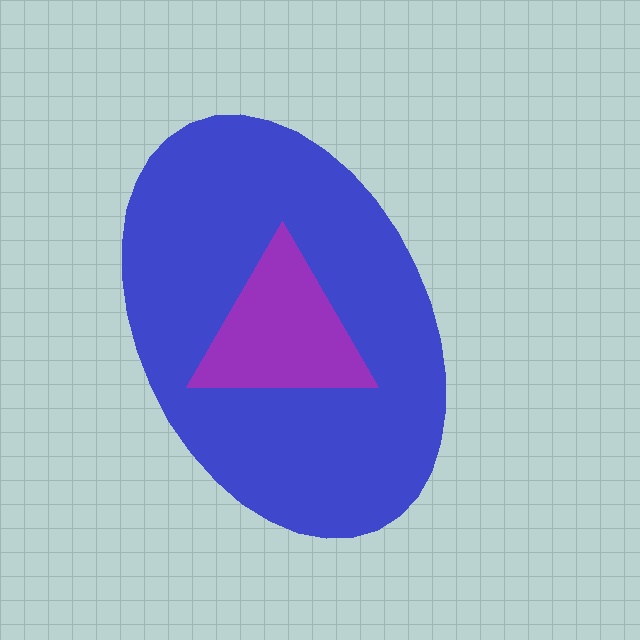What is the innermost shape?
The purple triangle.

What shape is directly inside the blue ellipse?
The purple triangle.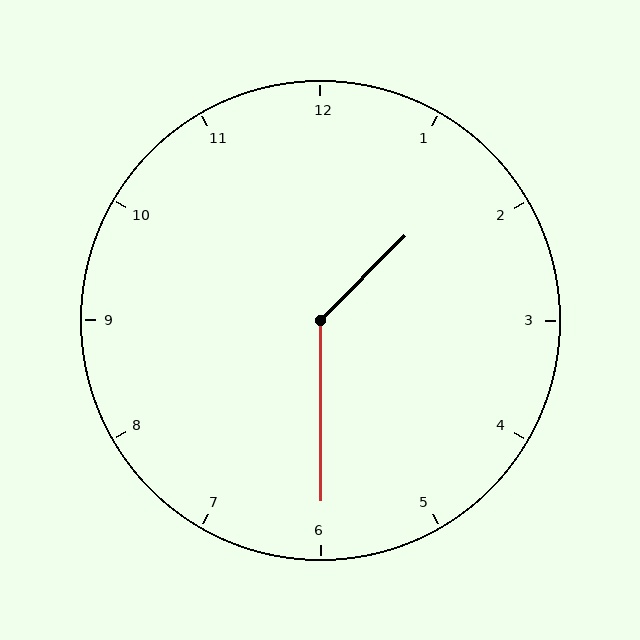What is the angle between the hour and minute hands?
Approximately 135 degrees.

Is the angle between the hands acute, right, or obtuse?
It is obtuse.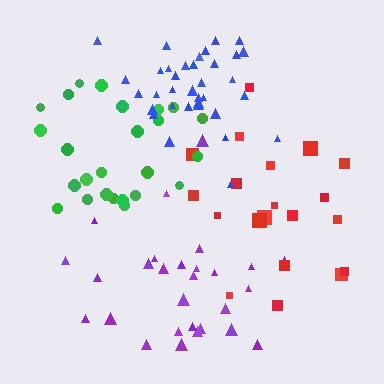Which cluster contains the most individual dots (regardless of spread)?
Blue (35).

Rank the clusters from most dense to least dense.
blue, green, purple, red.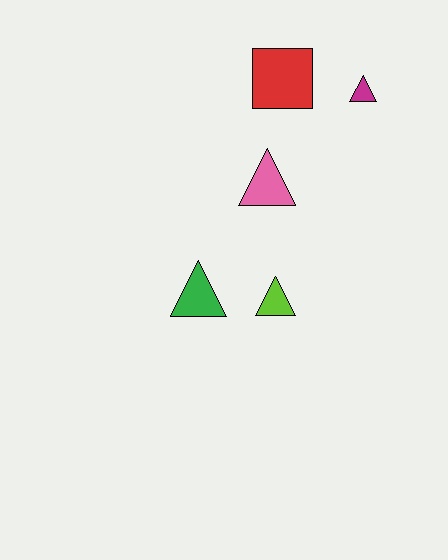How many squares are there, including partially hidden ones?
There is 1 square.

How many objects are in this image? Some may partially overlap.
There are 5 objects.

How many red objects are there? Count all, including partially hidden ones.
There is 1 red object.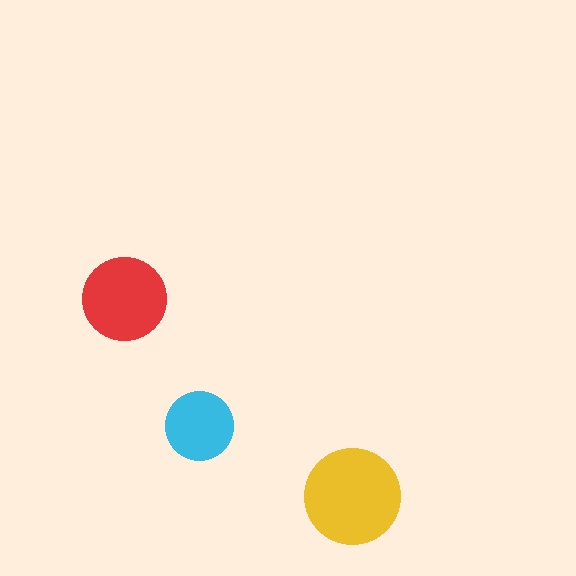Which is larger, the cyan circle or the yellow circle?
The yellow one.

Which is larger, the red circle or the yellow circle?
The yellow one.